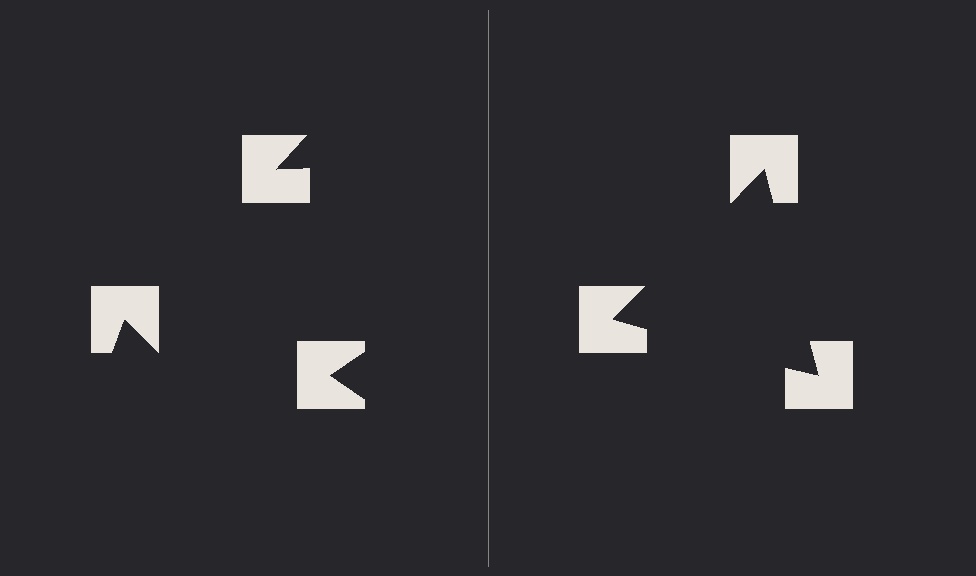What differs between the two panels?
The notched squares are positioned identically on both sides; only the wedge orientations differ. On the right they align to a triangle; on the left they are misaligned.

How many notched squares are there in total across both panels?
6 — 3 on each side.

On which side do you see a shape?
An illusory triangle appears on the right side. On the left side the wedge cuts are rotated, so no coherent shape forms.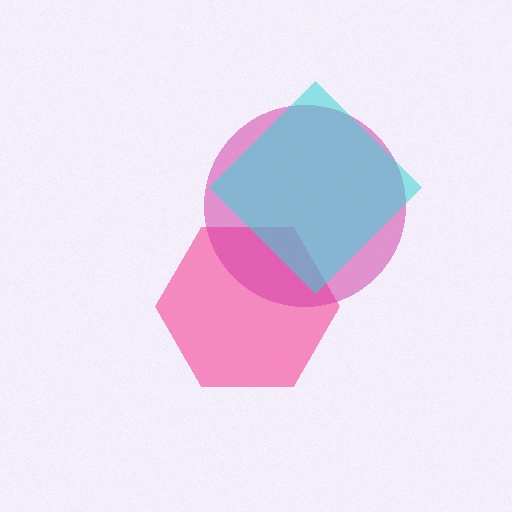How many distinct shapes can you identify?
There are 3 distinct shapes: a pink hexagon, a magenta circle, a cyan diamond.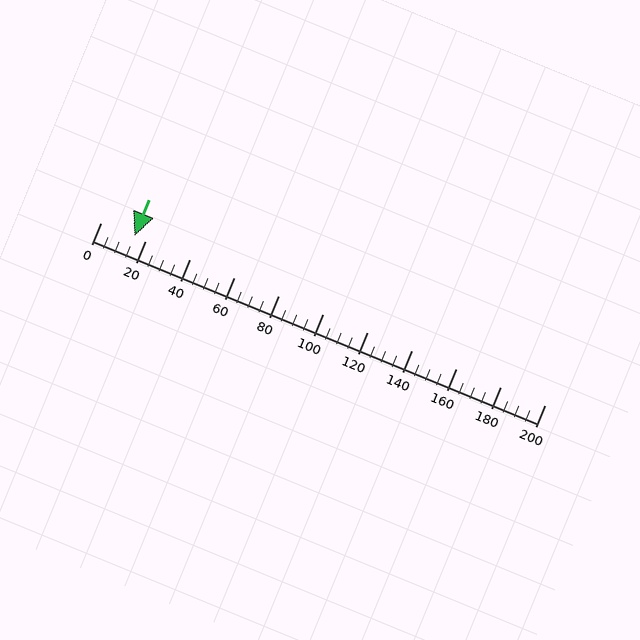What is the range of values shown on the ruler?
The ruler shows values from 0 to 200.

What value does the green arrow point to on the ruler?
The green arrow points to approximately 15.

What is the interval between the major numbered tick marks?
The major tick marks are spaced 20 units apart.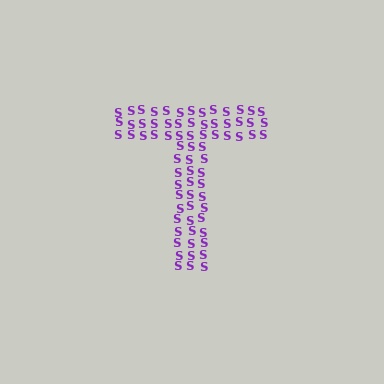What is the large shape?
The large shape is the letter T.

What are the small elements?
The small elements are letter S's.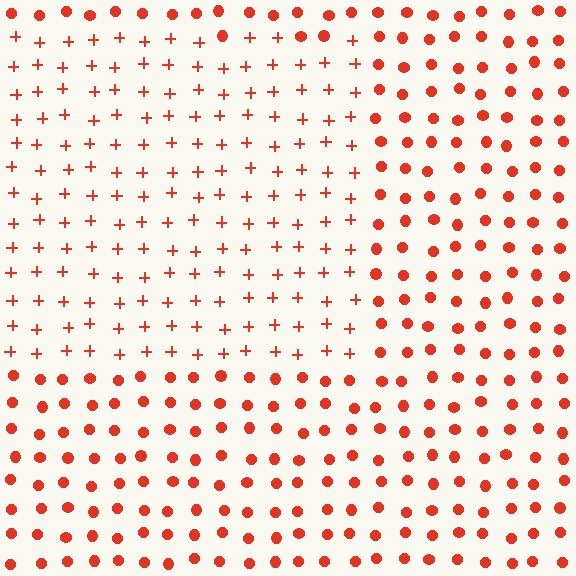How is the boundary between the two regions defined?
The boundary is defined by a change in element shape: plus signs inside vs. circles outside. All elements share the same color and spacing.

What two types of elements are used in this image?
The image uses plus signs inside the rectangle region and circles outside it.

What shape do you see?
I see a rectangle.